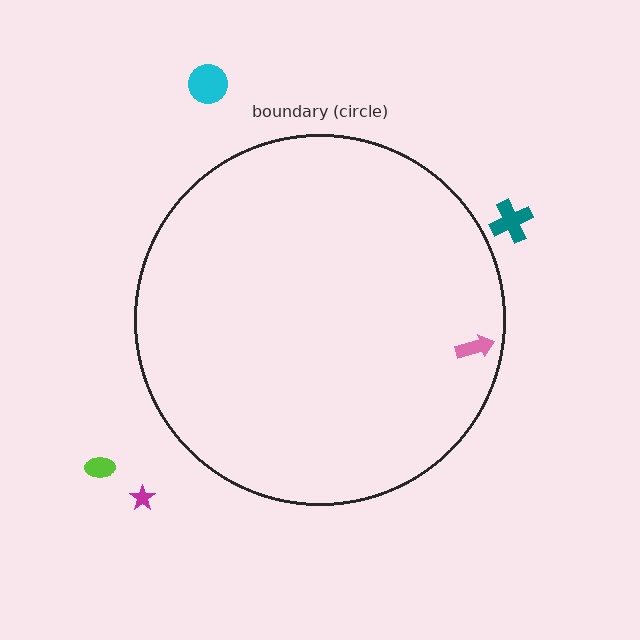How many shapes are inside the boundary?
1 inside, 4 outside.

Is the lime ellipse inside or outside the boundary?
Outside.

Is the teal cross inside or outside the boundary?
Outside.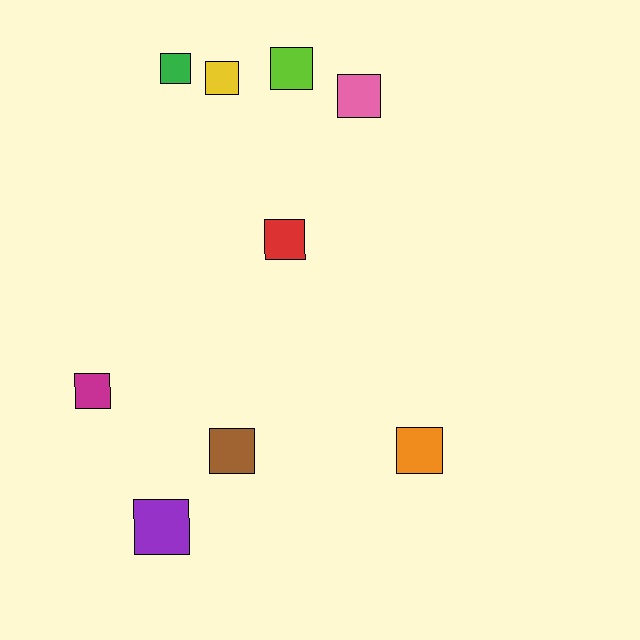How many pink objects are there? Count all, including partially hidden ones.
There is 1 pink object.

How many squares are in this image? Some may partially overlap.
There are 9 squares.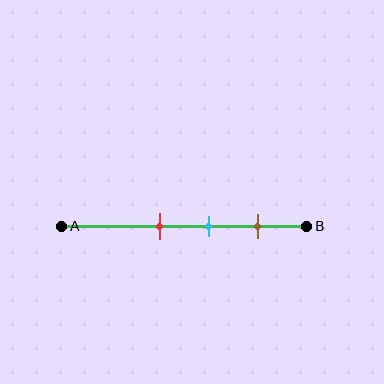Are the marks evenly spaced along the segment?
Yes, the marks are approximately evenly spaced.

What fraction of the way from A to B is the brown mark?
The brown mark is approximately 80% (0.8) of the way from A to B.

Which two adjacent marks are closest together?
The red and cyan marks are the closest adjacent pair.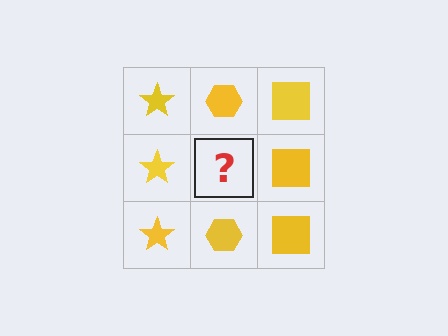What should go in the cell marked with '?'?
The missing cell should contain a yellow hexagon.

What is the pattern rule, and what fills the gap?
The rule is that each column has a consistent shape. The gap should be filled with a yellow hexagon.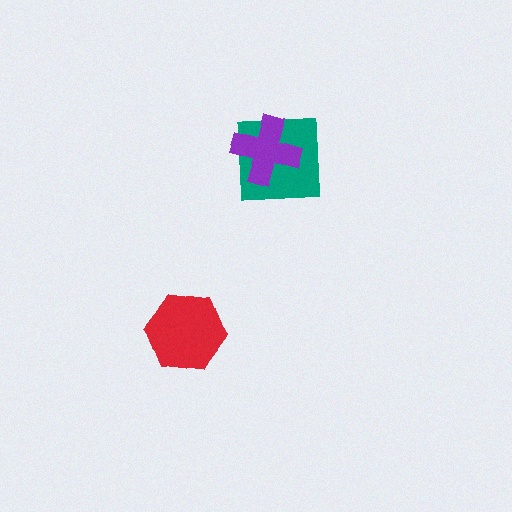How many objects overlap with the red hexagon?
0 objects overlap with the red hexagon.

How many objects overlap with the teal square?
1 object overlaps with the teal square.